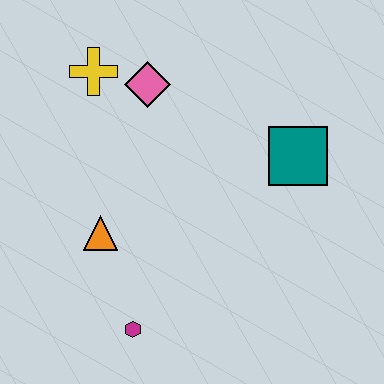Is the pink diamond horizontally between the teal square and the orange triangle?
Yes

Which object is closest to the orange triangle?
The magenta hexagon is closest to the orange triangle.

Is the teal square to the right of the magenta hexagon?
Yes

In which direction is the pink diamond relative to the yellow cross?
The pink diamond is to the right of the yellow cross.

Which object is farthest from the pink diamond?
The magenta hexagon is farthest from the pink diamond.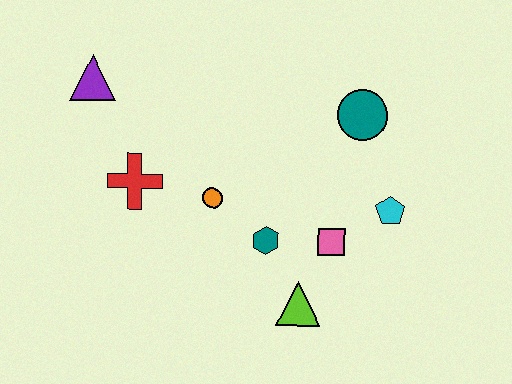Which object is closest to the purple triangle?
The red cross is closest to the purple triangle.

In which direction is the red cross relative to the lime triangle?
The red cross is to the left of the lime triangle.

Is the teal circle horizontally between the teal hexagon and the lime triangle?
No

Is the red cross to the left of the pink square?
Yes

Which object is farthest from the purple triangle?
The cyan pentagon is farthest from the purple triangle.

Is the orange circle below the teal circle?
Yes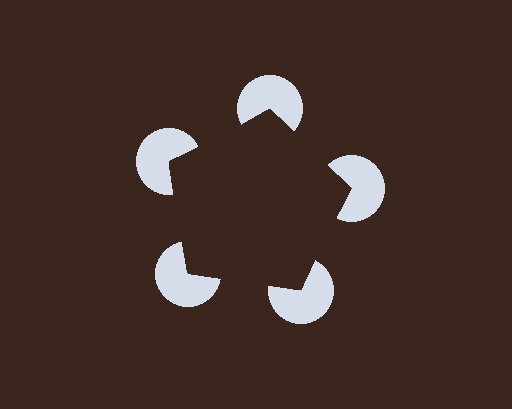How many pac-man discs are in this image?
There are 5 — one at each vertex of the illusory pentagon.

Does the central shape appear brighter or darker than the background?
It typically appears slightly darker than the background, even though no actual brightness change is drawn.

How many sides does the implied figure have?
5 sides.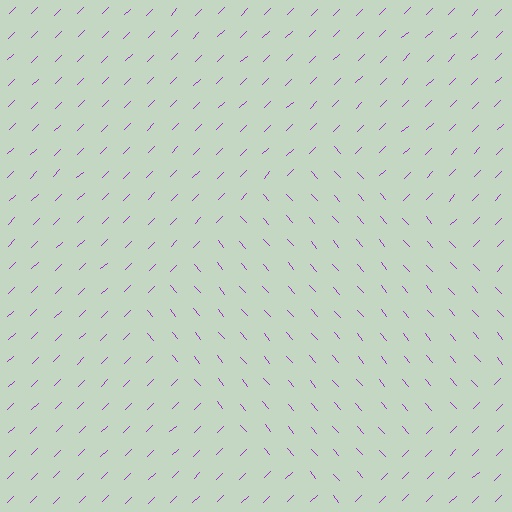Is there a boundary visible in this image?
Yes, there is a texture boundary formed by a change in line orientation.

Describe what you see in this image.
The image is filled with small purple line segments. A diamond region in the image has lines oriented differently from the surrounding lines, creating a visible texture boundary.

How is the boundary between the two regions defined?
The boundary is defined purely by a change in line orientation (approximately 86 degrees difference). All lines are the same color and thickness.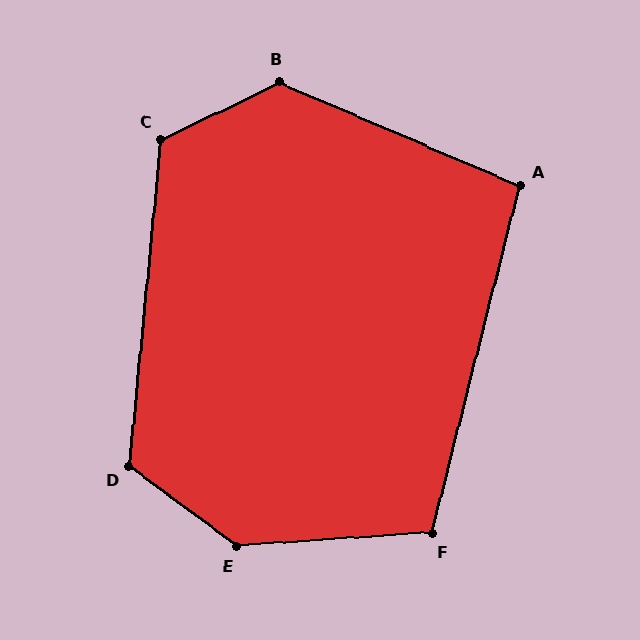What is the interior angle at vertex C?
Approximately 121 degrees (obtuse).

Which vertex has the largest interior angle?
E, at approximately 140 degrees.